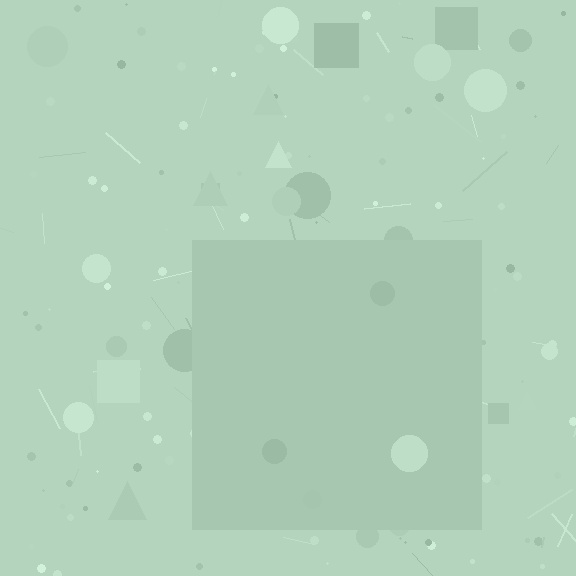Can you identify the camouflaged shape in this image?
The camouflaged shape is a square.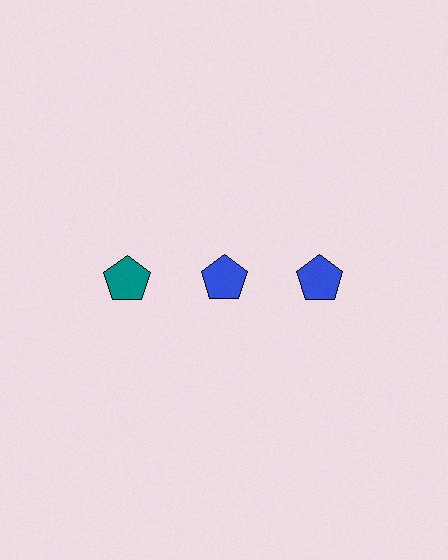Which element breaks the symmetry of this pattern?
The teal pentagon in the top row, leftmost column breaks the symmetry. All other shapes are blue pentagons.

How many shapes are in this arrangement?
There are 3 shapes arranged in a grid pattern.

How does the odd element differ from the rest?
It has a different color: teal instead of blue.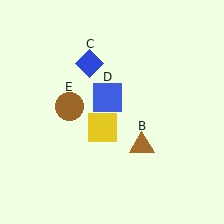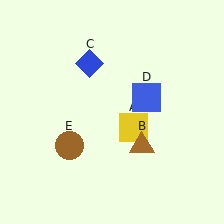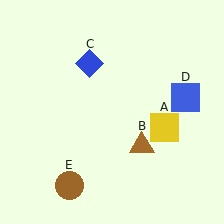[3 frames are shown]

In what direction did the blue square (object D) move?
The blue square (object D) moved right.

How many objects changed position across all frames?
3 objects changed position: yellow square (object A), blue square (object D), brown circle (object E).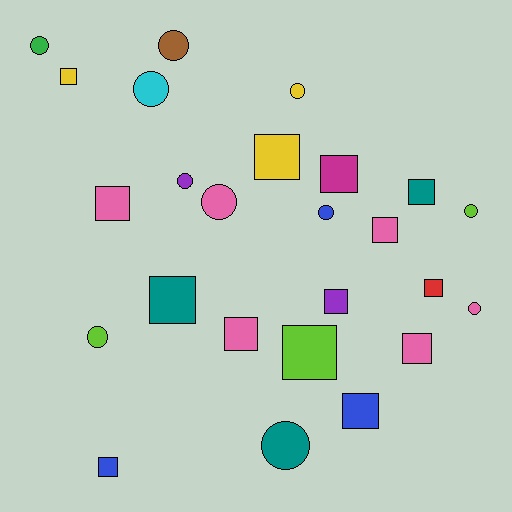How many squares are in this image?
There are 14 squares.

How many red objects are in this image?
There is 1 red object.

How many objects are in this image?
There are 25 objects.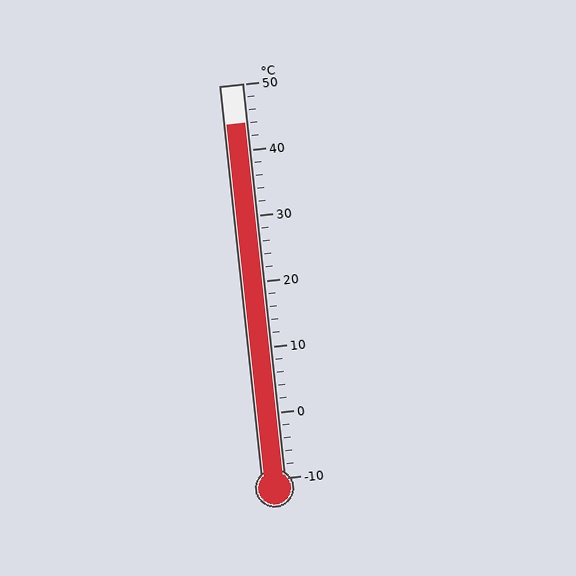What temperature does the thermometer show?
The thermometer shows approximately 44°C.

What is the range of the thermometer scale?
The thermometer scale ranges from -10°C to 50°C.